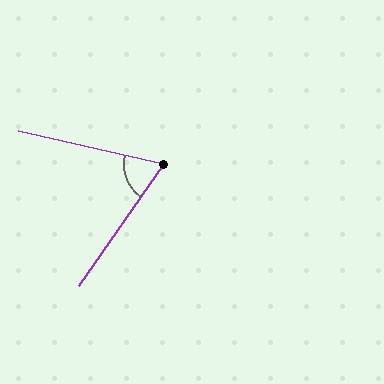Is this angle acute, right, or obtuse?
It is acute.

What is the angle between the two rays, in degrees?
Approximately 68 degrees.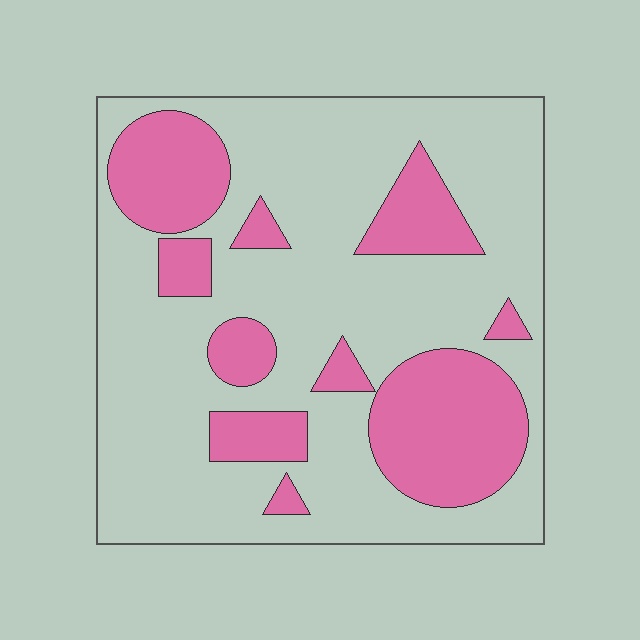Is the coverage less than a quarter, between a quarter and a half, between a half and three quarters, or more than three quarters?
Between a quarter and a half.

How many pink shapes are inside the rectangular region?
10.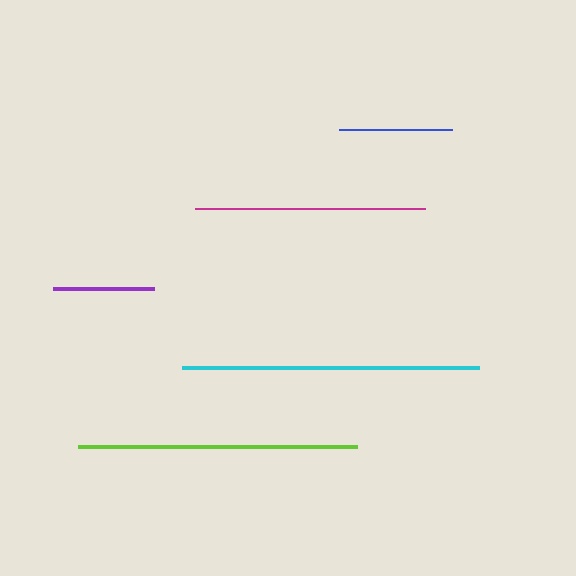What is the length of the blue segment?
The blue segment is approximately 114 pixels long.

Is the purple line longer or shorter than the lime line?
The lime line is longer than the purple line.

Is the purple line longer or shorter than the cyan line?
The cyan line is longer than the purple line.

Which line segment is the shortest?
The purple line is the shortest at approximately 100 pixels.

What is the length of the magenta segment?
The magenta segment is approximately 231 pixels long.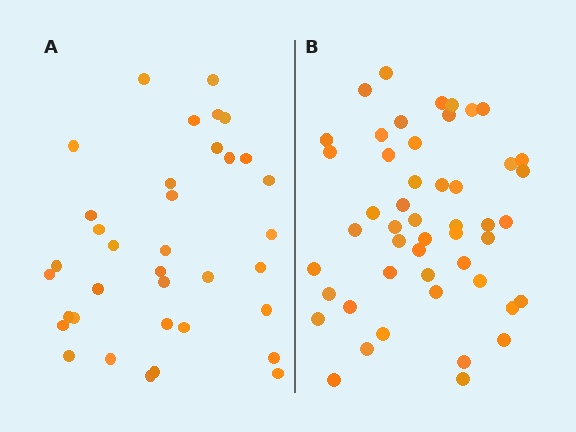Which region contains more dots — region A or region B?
Region B (the right region) has more dots.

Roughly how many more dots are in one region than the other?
Region B has approximately 15 more dots than region A.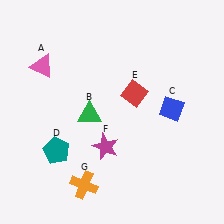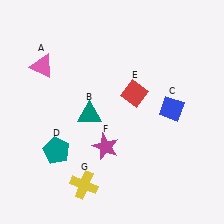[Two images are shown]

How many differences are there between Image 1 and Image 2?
There are 2 differences between the two images.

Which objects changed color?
B changed from green to teal. G changed from orange to yellow.